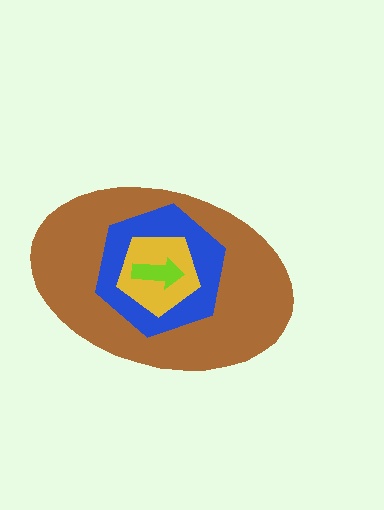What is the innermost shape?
The lime arrow.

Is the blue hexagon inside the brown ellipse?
Yes.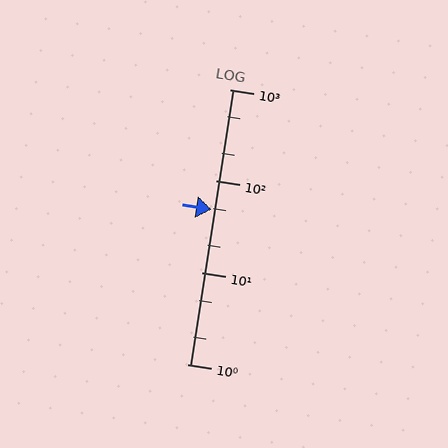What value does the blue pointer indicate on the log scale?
The pointer indicates approximately 49.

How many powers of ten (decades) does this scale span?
The scale spans 3 decades, from 1 to 1000.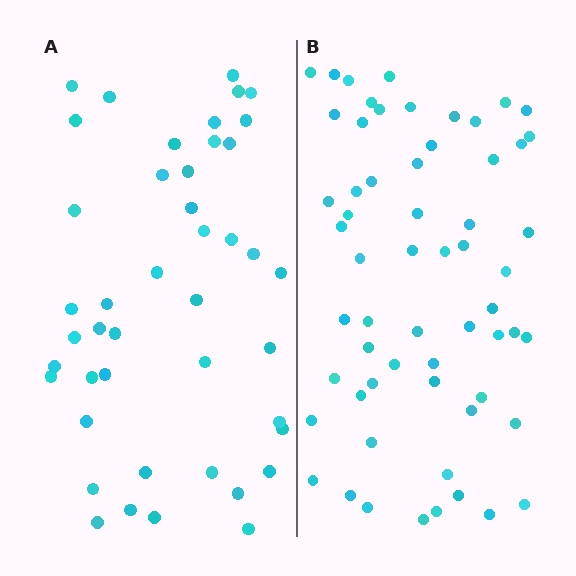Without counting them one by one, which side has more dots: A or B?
Region B (the right region) has more dots.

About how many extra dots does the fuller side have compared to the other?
Region B has approximately 15 more dots than region A.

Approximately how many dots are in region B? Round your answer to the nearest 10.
About 60 dots.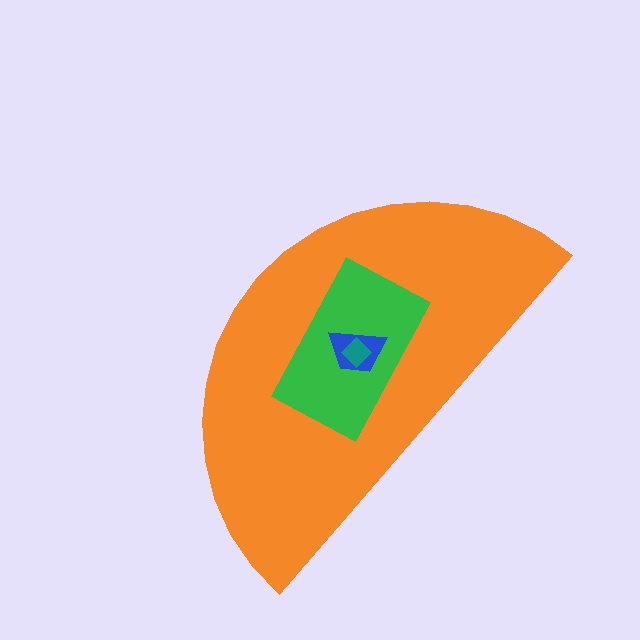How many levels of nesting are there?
4.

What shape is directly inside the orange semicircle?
The green rectangle.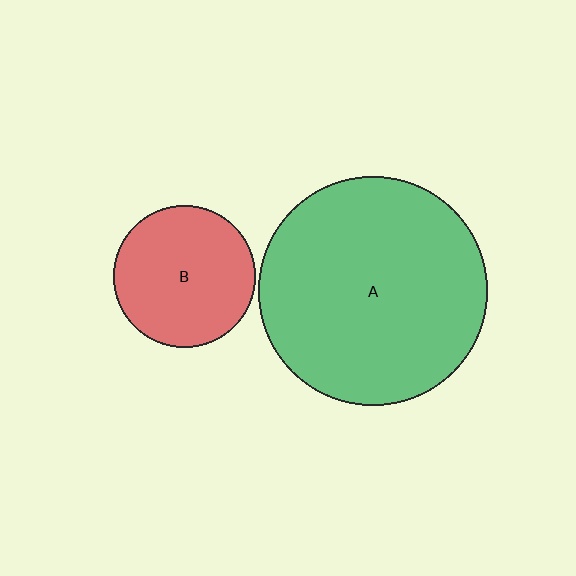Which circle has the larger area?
Circle A (green).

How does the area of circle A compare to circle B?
Approximately 2.6 times.